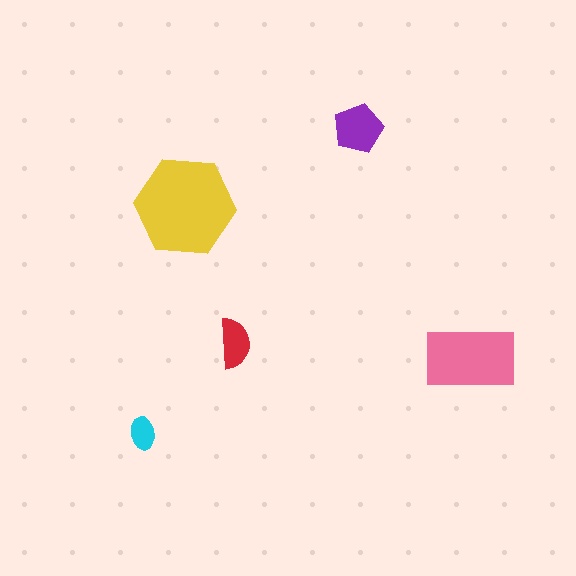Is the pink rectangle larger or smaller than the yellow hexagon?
Smaller.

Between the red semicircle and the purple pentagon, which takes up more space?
The purple pentagon.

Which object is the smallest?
The cyan ellipse.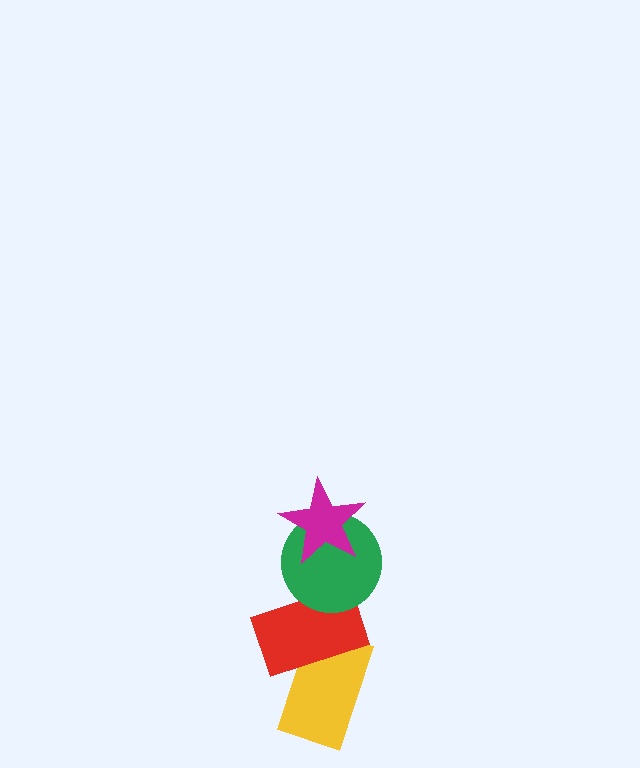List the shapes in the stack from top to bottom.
From top to bottom: the magenta star, the green circle, the red rectangle, the yellow rectangle.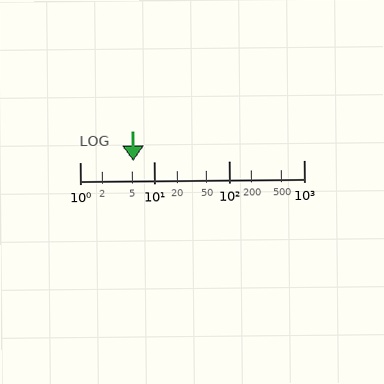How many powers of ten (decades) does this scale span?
The scale spans 3 decades, from 1 to 1000.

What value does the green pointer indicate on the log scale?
The pointer indicates approximately 5.2.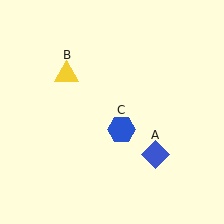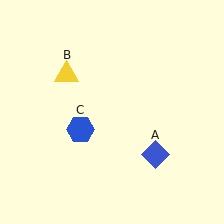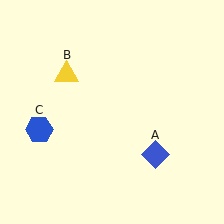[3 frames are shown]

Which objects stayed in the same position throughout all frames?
Blue diamond (object A) and yellow triangle (object B) remained stationary.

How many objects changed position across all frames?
1 object changed position: blue hexagon (object C).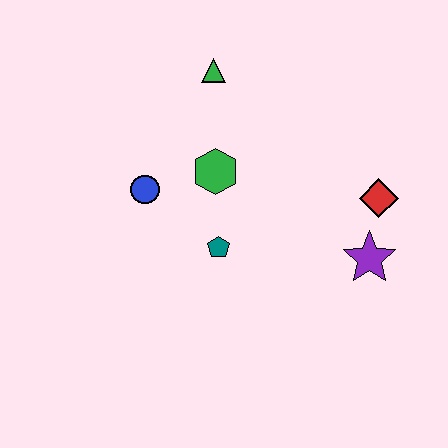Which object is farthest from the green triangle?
The purple star is farthest from the green triangle.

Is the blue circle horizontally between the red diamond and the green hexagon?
No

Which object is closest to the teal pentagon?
The green hexagon is closest to the teal pentagon.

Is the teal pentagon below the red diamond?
Yes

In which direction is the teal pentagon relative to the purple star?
The teal pentagon is to the left of the purple star.